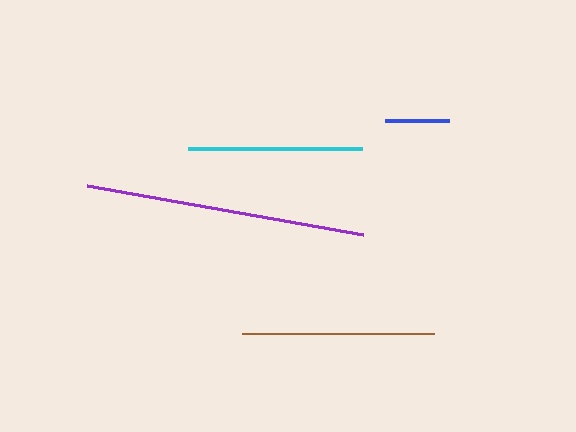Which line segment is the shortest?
The blue line is the shortest at approximately 64 pixels.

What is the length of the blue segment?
The blue segment is approximately 64 pixels long.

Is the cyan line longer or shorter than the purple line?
The purple line is longer than the cyan line.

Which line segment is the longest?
The purple line is the longest at approximately 280 pixels.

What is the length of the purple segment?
The purple segment is approximately 280 pixels long.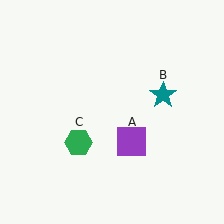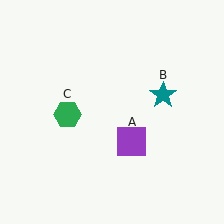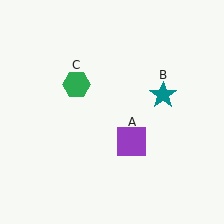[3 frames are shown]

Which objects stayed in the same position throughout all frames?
Purple square (object A) and teal star (object B) remained stationary.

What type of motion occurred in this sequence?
The green hexagon (object C) rotated clockwise around the center of the scene.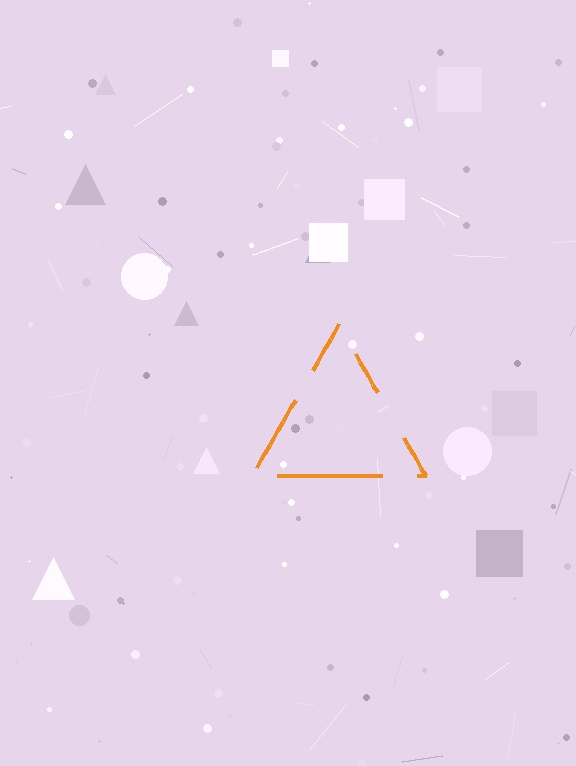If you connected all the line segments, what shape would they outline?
They would outline a triangle.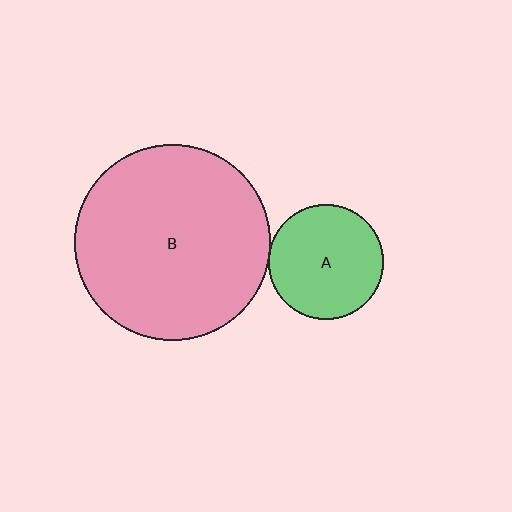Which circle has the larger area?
Circle B (pink).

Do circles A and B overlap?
Yes.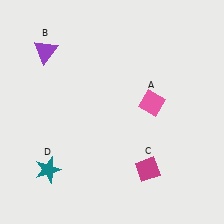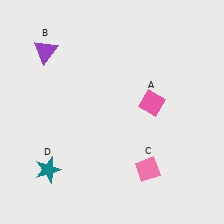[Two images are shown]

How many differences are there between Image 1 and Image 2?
There is 1 difference between the two images.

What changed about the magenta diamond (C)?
In Image 1, C is magenta. In Image 2, it changed to pink.